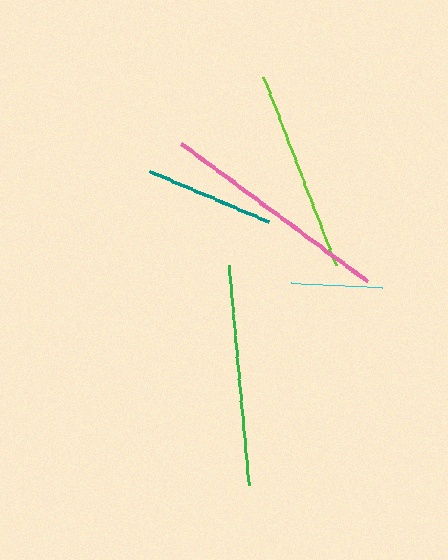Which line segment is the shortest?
The cyan line is the shortest at approximately 91 pixels.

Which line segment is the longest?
The pink line is the longest at approximately 231 pixels.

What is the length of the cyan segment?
The cyan segment is approximately 91 pixels long.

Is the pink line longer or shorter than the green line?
The pink line is longer than the green line.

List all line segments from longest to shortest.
From longest to shortest: pink, green, lime, teal, cyan.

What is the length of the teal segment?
The teal segment is approximately 129 pixels long.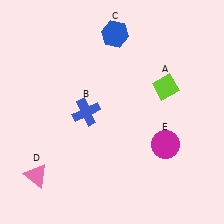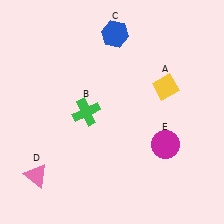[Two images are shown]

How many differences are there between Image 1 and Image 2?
There are 2 differences between the two images.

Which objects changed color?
A changed from lime to yellow. B changed from blue to green.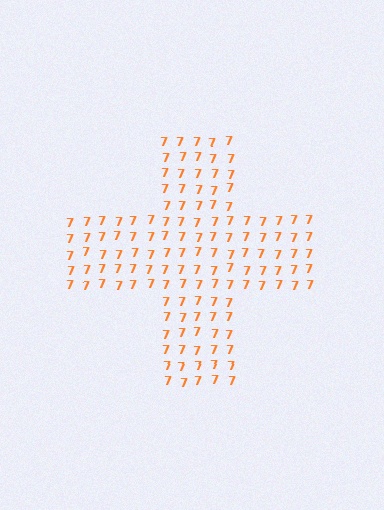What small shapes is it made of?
It is made of small digit 7's.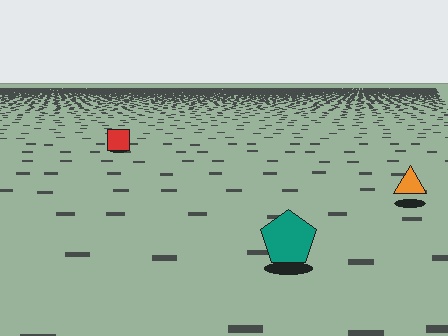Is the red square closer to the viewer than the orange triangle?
No. The orange triangle is closer — you can tell from the texture gradient: the ground texture is coarser near it.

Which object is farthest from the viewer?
The red square is farthest from the viewer. It appears smaller and the ground texture around it is denser.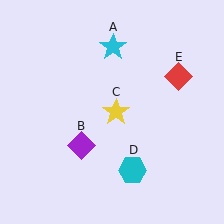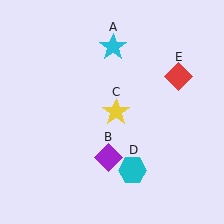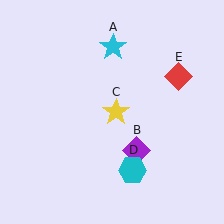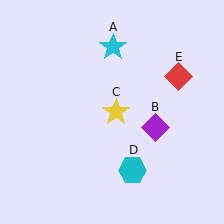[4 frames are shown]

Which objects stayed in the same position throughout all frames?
Cyan star (object A) and yellow star (object C) and cyan hexagon (object D) and red diamond (object E) remained stationary.